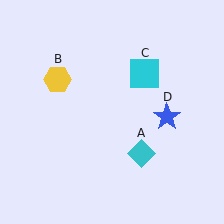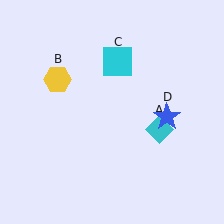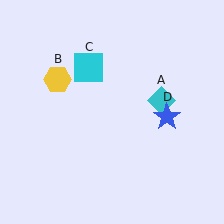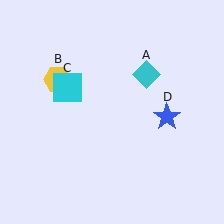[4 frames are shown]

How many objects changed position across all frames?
2 objects changed position: cyan diamond (object A), cyan square (object C).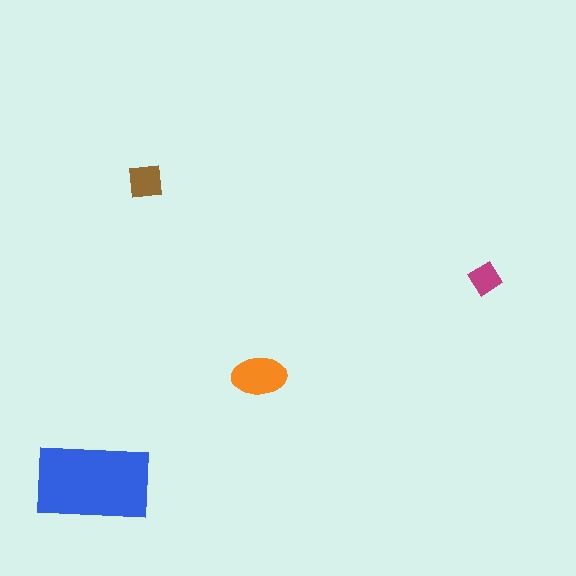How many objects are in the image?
There are 4 objects in the image.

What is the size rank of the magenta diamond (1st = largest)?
4th.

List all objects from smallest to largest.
The magenta diamond, the brown square, the orange ellipse, the blue rectangle.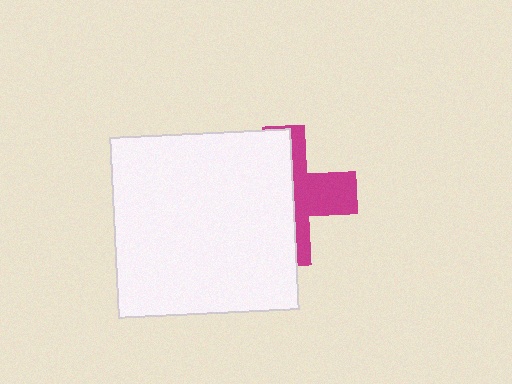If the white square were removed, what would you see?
You would see the complete magenta cross.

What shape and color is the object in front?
The object in front is a white square.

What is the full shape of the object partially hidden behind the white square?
The partially hidden object is a magenta cross.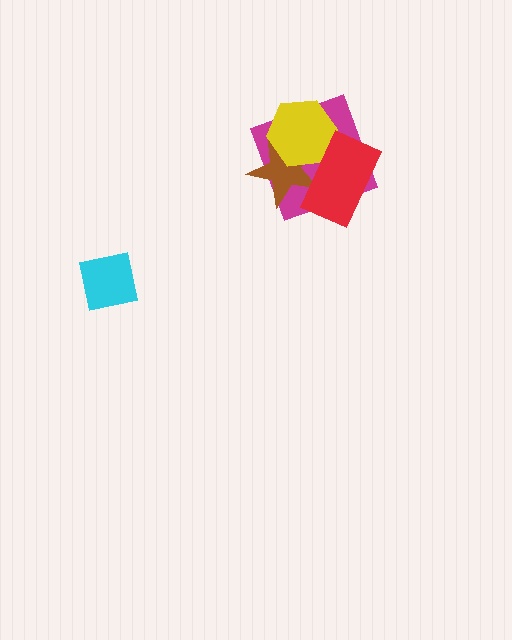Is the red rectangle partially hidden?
No, no other shape covers it.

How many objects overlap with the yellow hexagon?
3 objects overlap with the yellow hexagon.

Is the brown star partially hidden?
Yes, it is partially covered by another shape.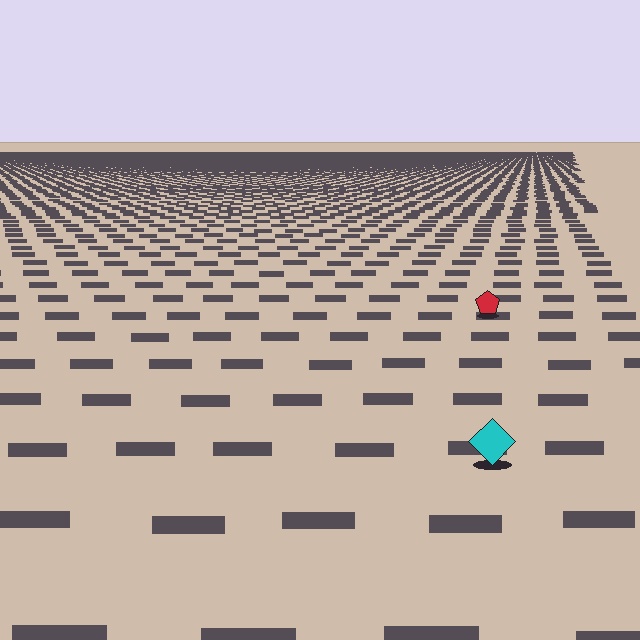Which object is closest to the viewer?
The cyan diamond is closest. The texture marks near it are larger and more spread out.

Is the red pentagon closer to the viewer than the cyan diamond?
No. The cyan diamond is closer — you can tell from the texture gradient: the ground texture is coarser near it.